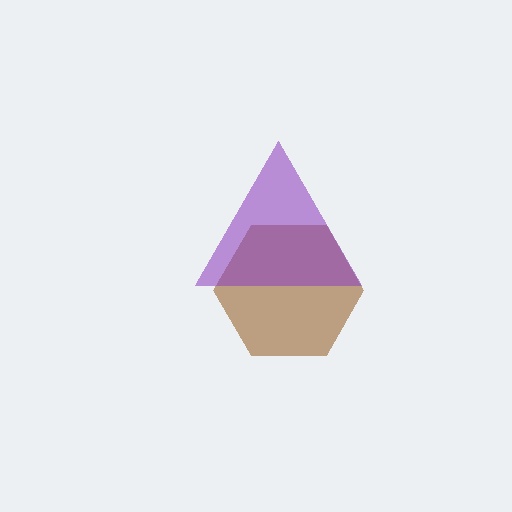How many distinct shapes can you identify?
There are 2 distinct shapes: a brown hexagon, a purple triangle.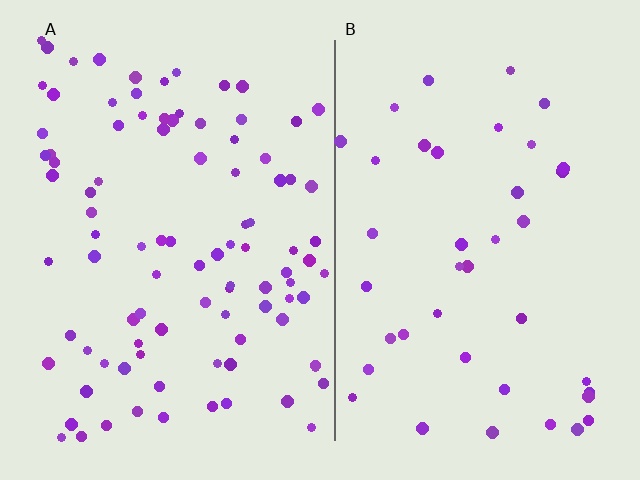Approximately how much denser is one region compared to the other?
Approximately 2.4× — region A over region B.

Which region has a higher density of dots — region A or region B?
A (the left).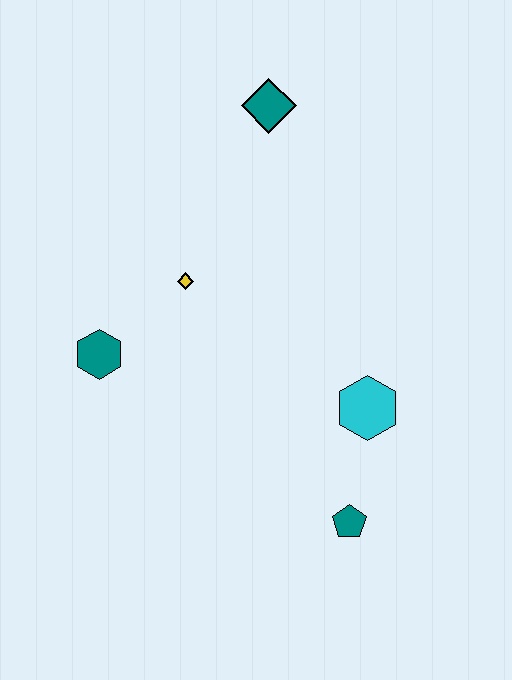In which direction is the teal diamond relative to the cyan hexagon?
The teal diamond is above the cyan hexagon.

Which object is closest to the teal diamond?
The yellow diamond is closest to the teal diamond.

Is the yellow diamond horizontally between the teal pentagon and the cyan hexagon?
No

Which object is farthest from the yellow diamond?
The teal pentagon is farthest from the yellow diamond.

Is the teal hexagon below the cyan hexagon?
No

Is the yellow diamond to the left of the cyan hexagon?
Yes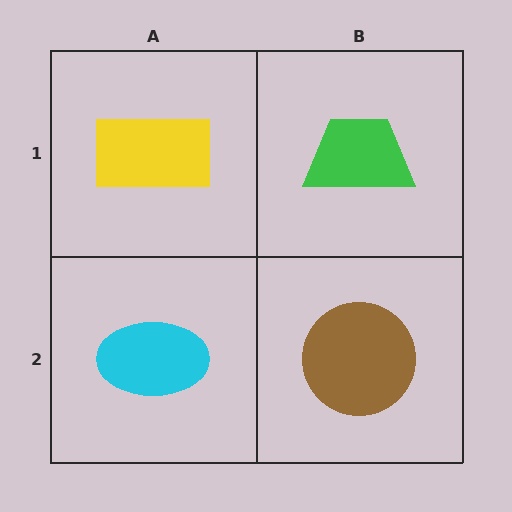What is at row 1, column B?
A green trapezoid.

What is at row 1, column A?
A yellow rectangle.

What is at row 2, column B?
A brown circle.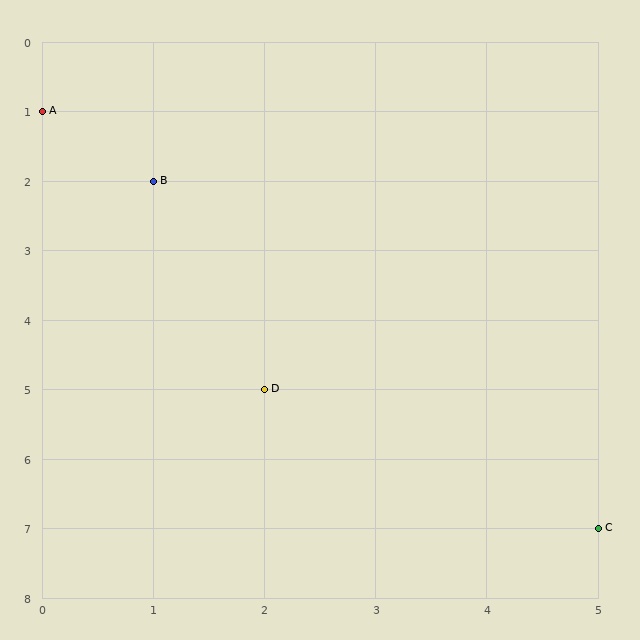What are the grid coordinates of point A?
Point A is at grid coordinates (0, 1).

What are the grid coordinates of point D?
Point D is at grid coordinates (2, 5).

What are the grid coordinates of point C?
Point C is at grid coordinates (5, 7).